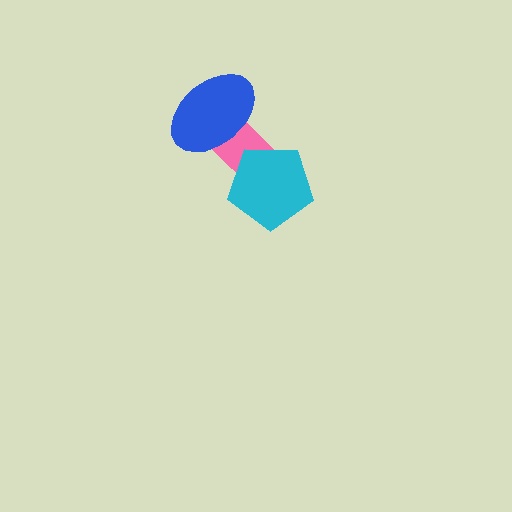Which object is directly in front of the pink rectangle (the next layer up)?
The blue ellipse is directly in front of the pink rectangle.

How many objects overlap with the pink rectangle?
2 objects overlap with the pink rectangle.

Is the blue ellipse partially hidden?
No, no other shape covers it.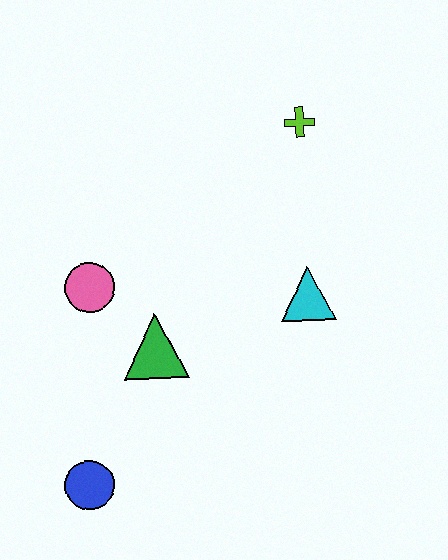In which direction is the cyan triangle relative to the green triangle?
The cyan triangle is to the right of the green triangle.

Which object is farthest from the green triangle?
The lime cross is farthest from the green triangle.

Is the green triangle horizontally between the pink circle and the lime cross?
Yes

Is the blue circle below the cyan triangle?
Yes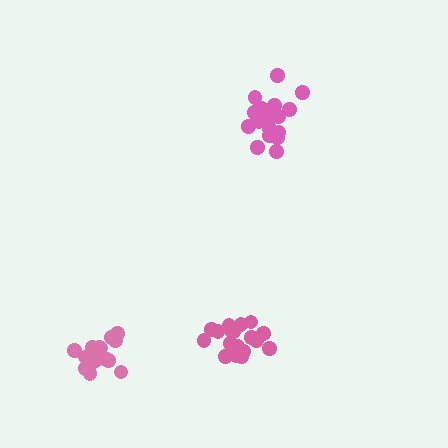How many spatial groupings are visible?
There are 3 spatial groupings.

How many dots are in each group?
Group 1: 19 dots, Group 2: 19 dots, Group 3: 16 dots (54 total).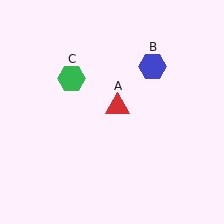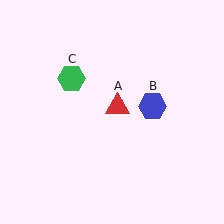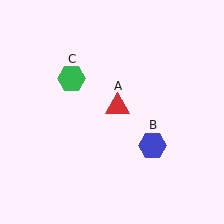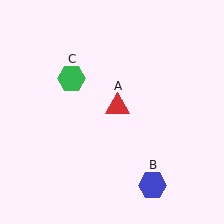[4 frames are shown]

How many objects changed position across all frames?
1 object changed position: blue hexagon (object B).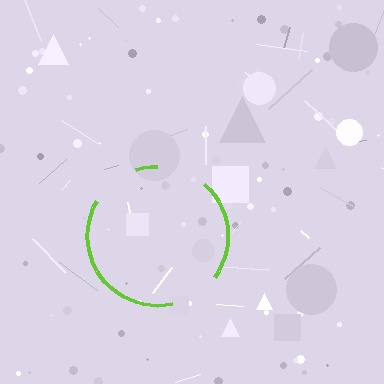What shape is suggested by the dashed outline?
The dashed outline suggests a circle.